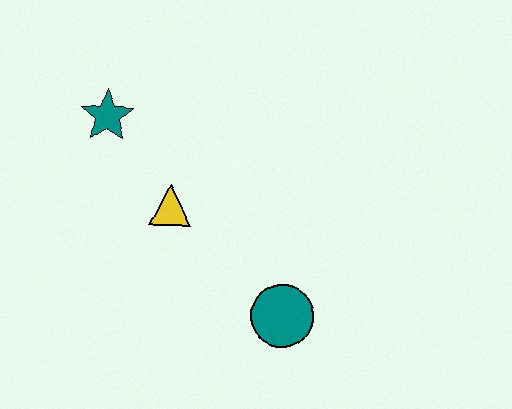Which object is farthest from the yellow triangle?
The teal circle is farthest from the yellow triangle.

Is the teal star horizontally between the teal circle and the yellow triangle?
No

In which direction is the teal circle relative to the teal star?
The teal circle is below the teal star.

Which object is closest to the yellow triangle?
The teal star is closest to the yellow triangle.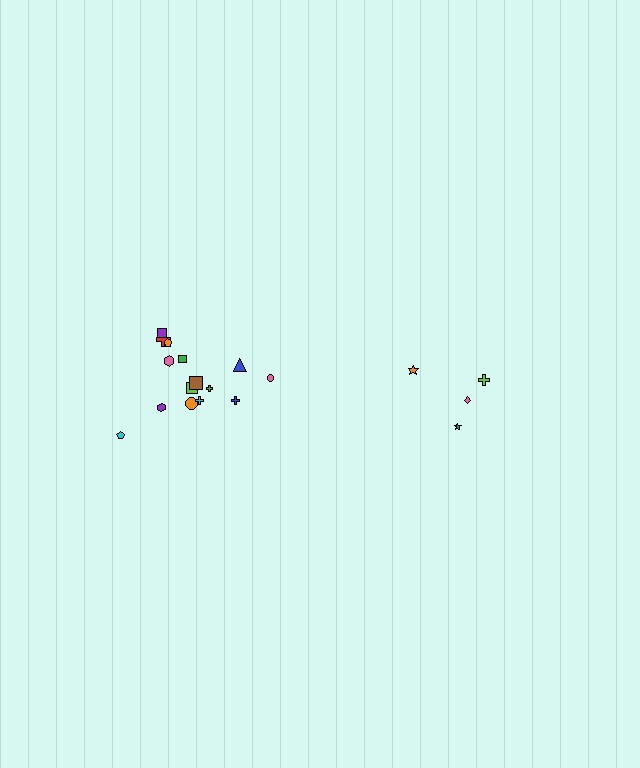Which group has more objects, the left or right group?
The left group.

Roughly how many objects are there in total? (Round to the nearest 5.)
Roughly 20 objects in total.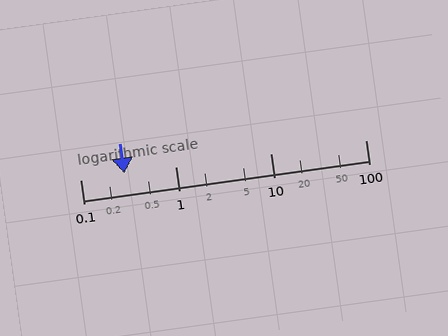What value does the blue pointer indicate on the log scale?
The pointer indicates approximately 0.29.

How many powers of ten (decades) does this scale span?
The scale spans 3 decades, from 0.1 to 100.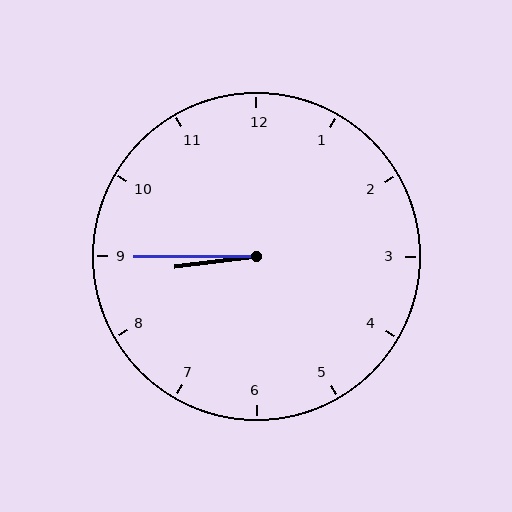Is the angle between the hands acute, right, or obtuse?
It is acute.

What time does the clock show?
8:45.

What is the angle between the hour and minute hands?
Approximately 8 degrees.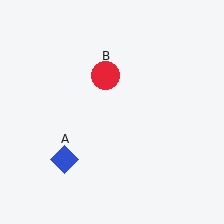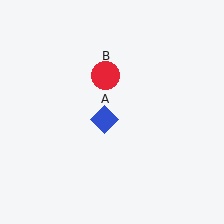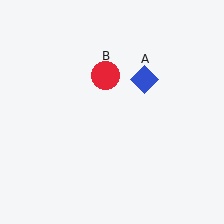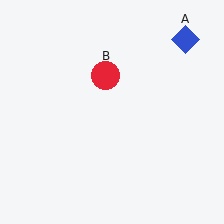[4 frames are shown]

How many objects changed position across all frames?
1 object changed position: blue diamond (object A).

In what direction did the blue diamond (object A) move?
The blue diamond (object A) moved up and to the right.